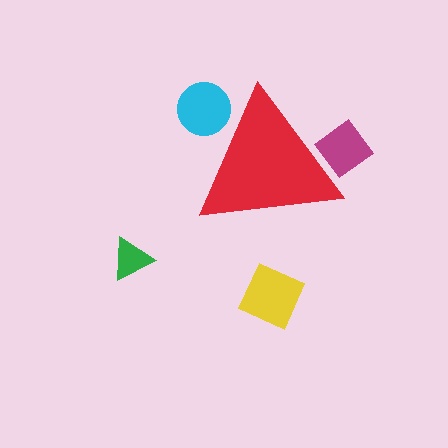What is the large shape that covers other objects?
A red triangle.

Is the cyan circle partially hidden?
Yes, the cyan circle is partially hidden behind the red triangle.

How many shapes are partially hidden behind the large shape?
2 shapes are partially hidden.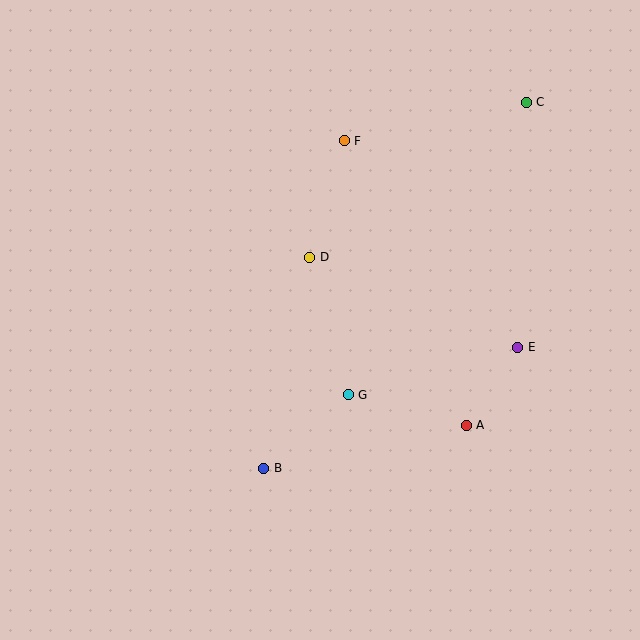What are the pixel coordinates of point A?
Point A is at (466, 425).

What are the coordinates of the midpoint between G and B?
The midpoint between G and B is at (306, 431).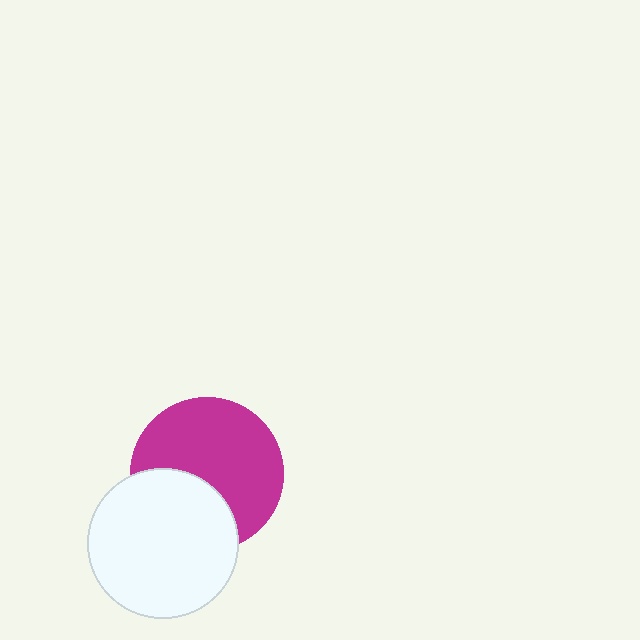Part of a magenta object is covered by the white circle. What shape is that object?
It is a circle.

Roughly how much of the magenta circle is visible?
Most of it is visible (roughly 66%).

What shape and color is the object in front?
The object in front is a white circle.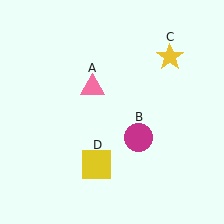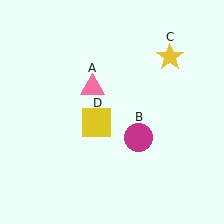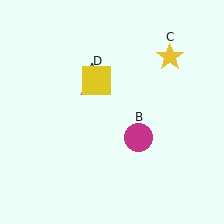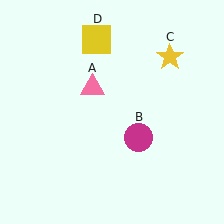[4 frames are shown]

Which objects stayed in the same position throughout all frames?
Pink triangle (object A) and magenta circle (object B) and yellow star (object C) remained stationary.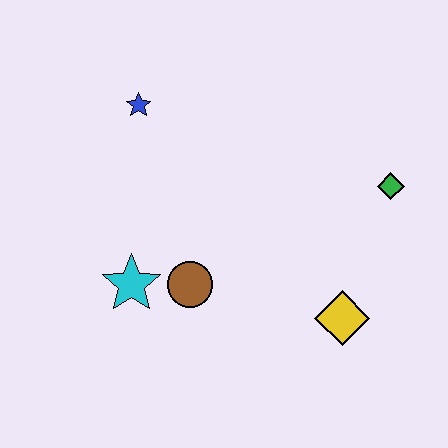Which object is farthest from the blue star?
The yellow diamond is farthest from the blue star.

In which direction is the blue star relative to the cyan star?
The blue star is above the cyan star.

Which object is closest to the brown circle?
The cyan star is closest to the brown circle.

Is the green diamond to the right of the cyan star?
Yes